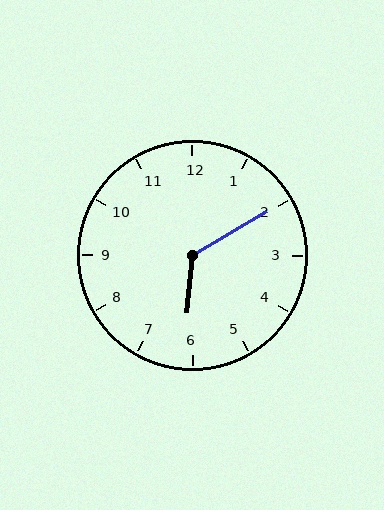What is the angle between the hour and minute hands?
Approximately 125 degrees.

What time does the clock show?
6:10.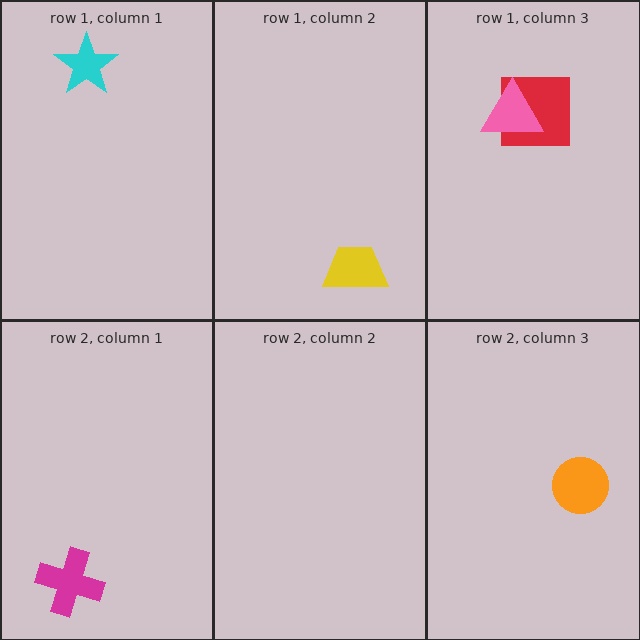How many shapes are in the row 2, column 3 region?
1.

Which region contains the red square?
The row 1, column 3 region.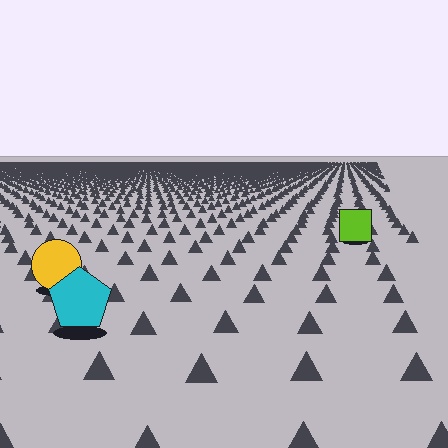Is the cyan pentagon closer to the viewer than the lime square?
Yes. The cyan pentagon is closer — you can tell from the texture gradient: the ground texture is coarser near it.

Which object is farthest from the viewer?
The lime square is farthest from the viewer. It appears smaller and the ground texture around it is denser.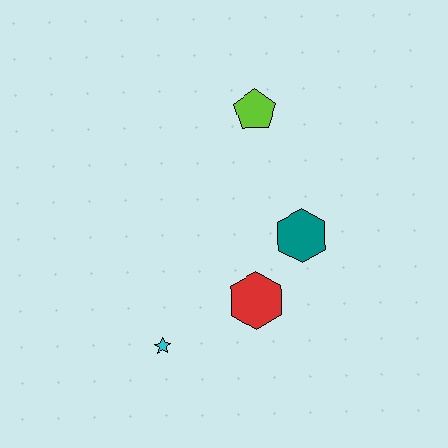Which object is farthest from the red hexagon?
The lime pentagon is farthest from the red hexagon.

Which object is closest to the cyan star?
The red hexagon is closest to the cyan star.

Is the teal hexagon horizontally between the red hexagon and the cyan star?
No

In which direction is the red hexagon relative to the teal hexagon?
The red hexagon is below the teal hexagon.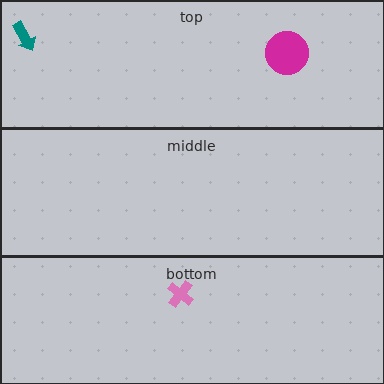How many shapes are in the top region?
2.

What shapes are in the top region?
The teal arrow, the magenta circle.